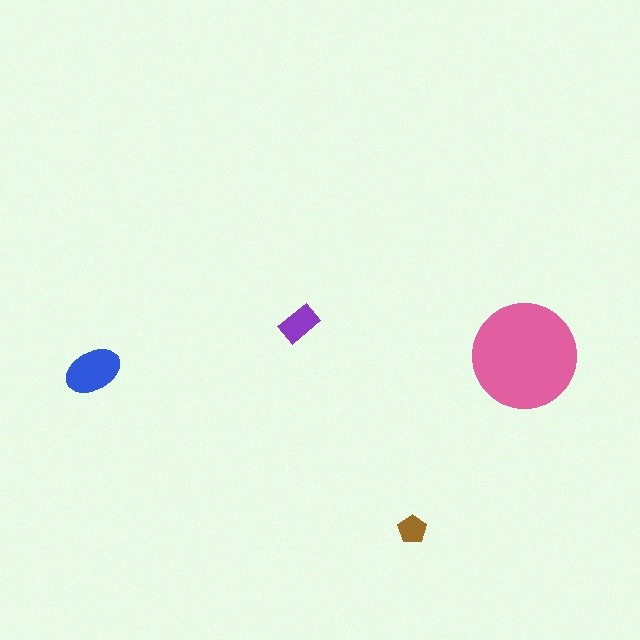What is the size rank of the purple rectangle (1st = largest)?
3rd.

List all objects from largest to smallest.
The pink circle, the blue ellipse, the purple rectangle, the brown pentagon.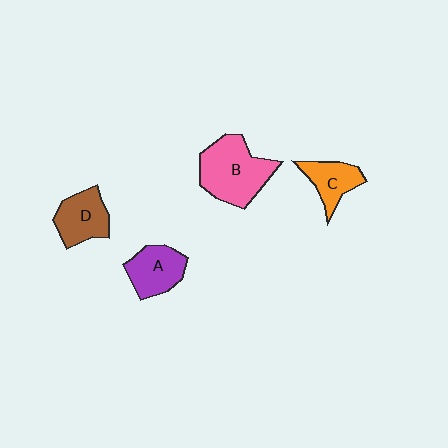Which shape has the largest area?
Shape B (pink).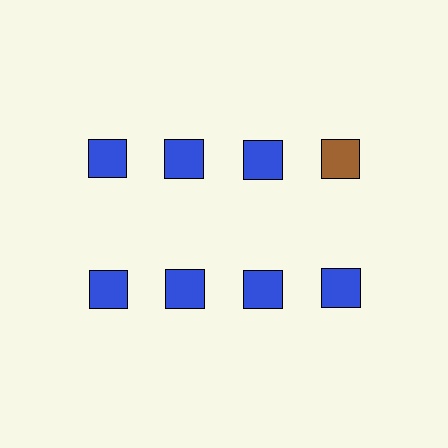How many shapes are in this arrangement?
There are 8 shapes arranged in a grid pattern.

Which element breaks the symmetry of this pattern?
The brown square in the top row, second from right column breaks the symmetry. All other shapes are blue squares.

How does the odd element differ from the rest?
It has a different color: brown instead of blue.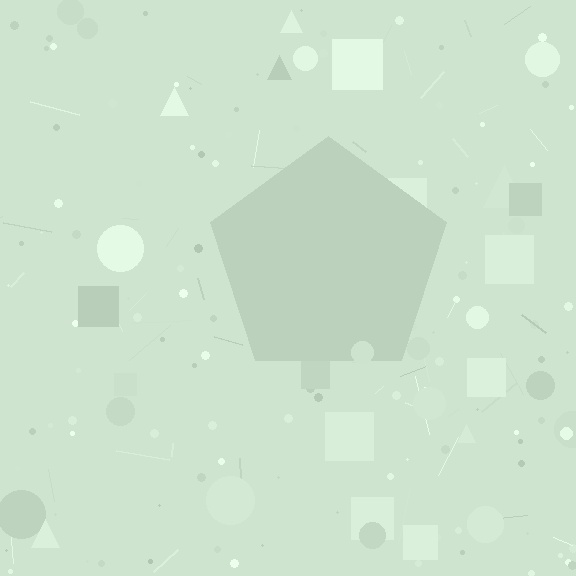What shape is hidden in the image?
A pentagon is hidden in the image.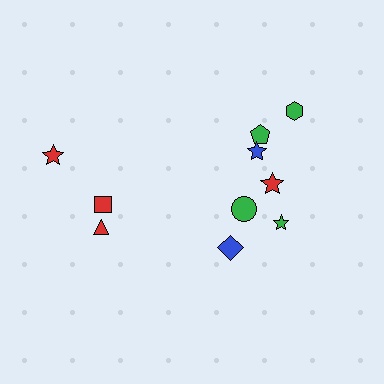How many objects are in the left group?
There are 3 objects.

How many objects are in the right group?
There are 7 objects.